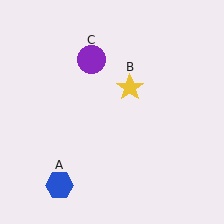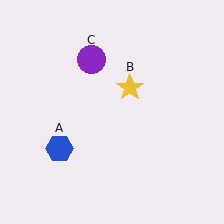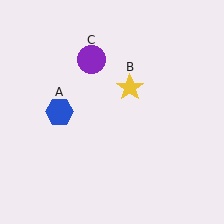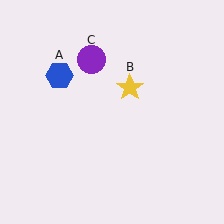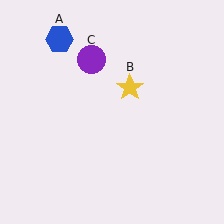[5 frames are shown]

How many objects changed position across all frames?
1 object changed position: blue hexagon (object A).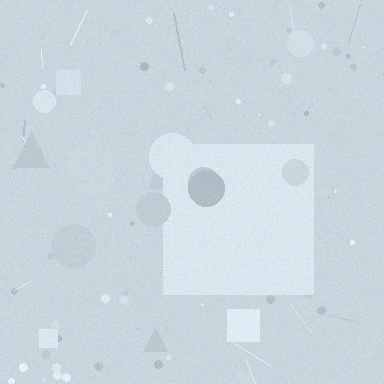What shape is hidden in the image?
A square is hidden in the image.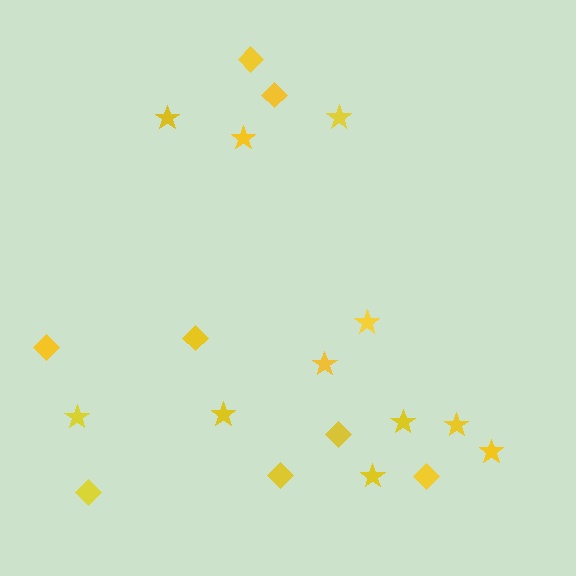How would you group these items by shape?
There are 2 groups: one group of stars (11) and one group of diamonds (8).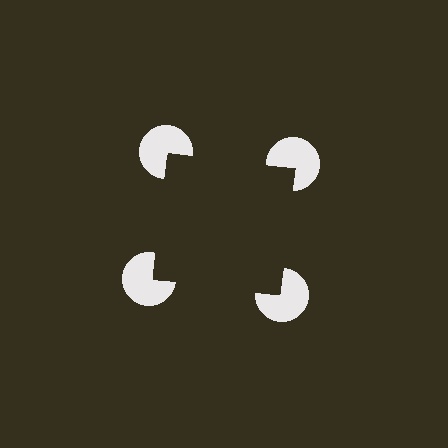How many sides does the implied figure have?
4 sides.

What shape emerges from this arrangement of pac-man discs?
An illusory square — its edges are inferred from the aligned wedge cuts in the pac-man discs, not physically drawn.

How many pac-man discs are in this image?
There are 4 — one at each vertex of the illusory square.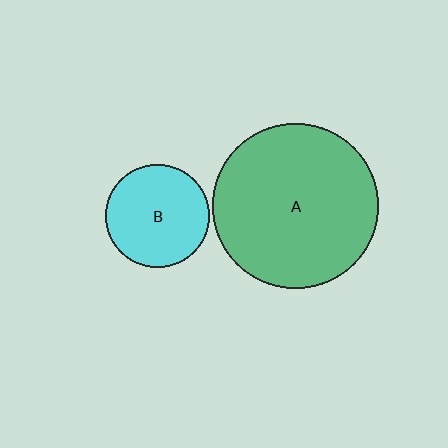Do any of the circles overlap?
No, none of the circles overlap.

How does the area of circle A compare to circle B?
Approximately 2.6 times.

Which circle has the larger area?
Circle A (green).